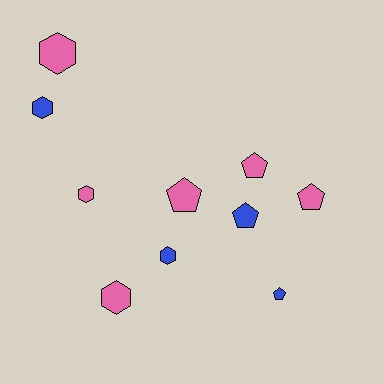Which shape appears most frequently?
Hexagon, with 5 objects.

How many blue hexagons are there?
There are 2 blue hexagons.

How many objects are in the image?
There are 10 objects.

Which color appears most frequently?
Pink, with 6 objects.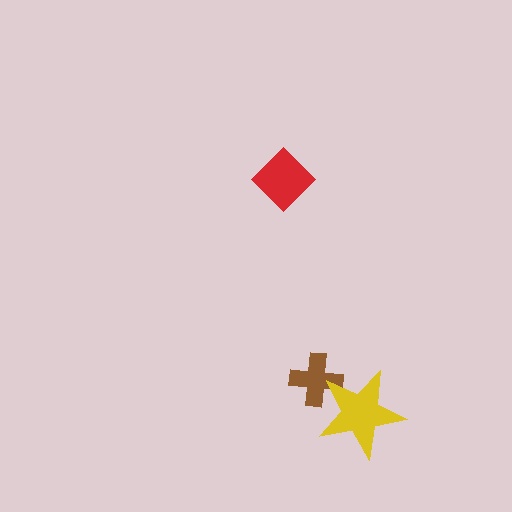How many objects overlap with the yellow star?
1 object overlaps with the yellow star.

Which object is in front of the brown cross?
The yellow star is in front of the brown cross.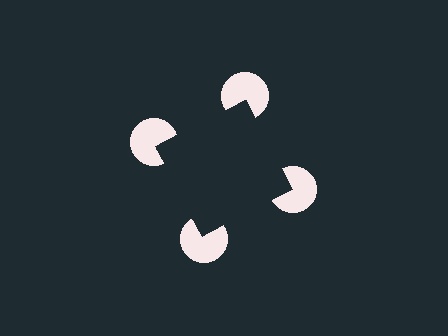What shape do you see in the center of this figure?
An illusory square — its edges are inferred from the aligned wedge cuts in the pac-man discs, not physically drawn.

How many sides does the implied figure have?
4 sides.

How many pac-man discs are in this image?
There are 4 — one at each vertex of the illusory square.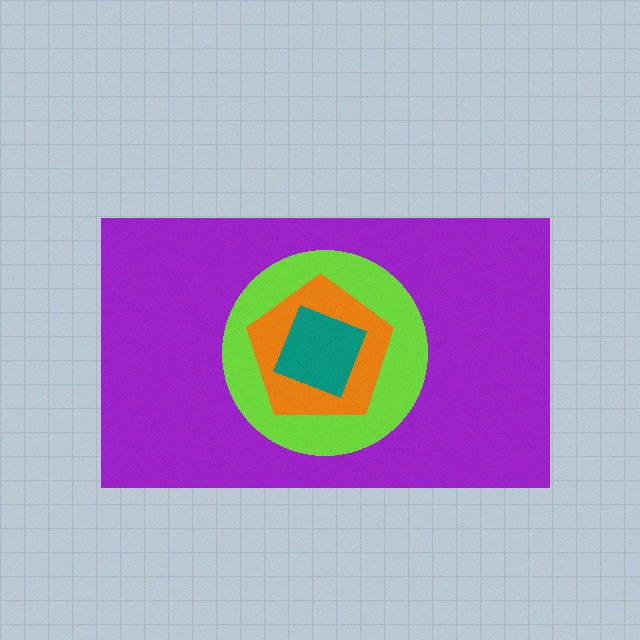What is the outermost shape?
The purple rectangle.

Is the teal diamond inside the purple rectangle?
Yes.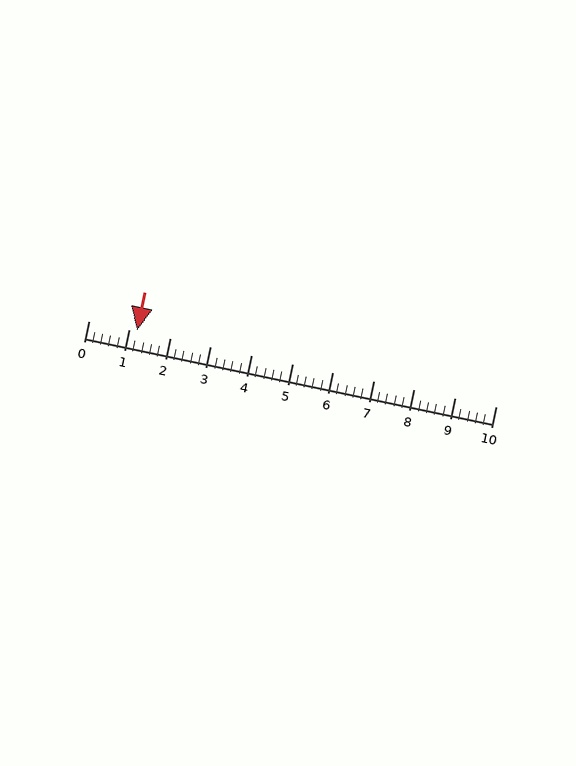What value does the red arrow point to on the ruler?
The red arrow points to approximately 1.2.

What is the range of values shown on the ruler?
The ruler shows values from 0 to 10.